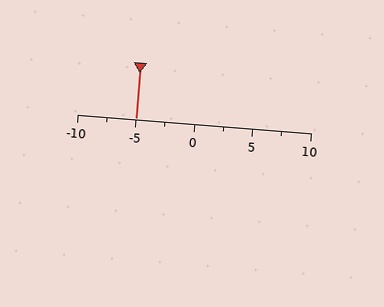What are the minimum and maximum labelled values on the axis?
The axis runs from -10 to 10.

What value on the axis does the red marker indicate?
The marker indicates approximately -5.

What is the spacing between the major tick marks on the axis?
The major ticks are spaced 5 apart.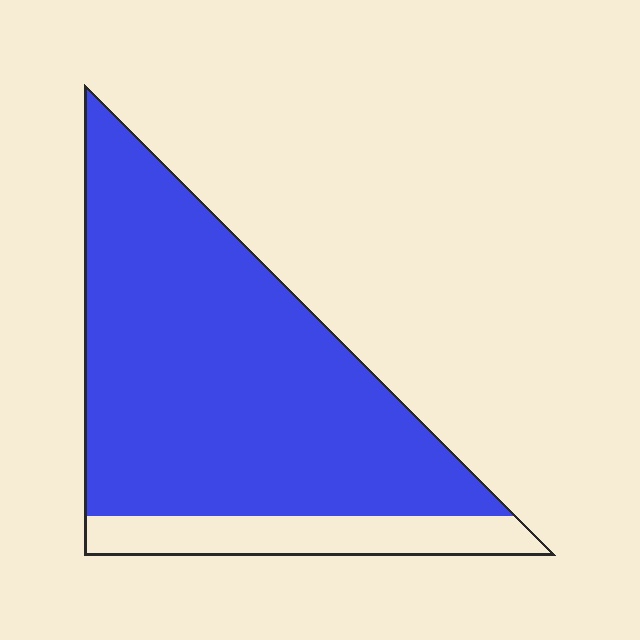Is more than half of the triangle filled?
Yes.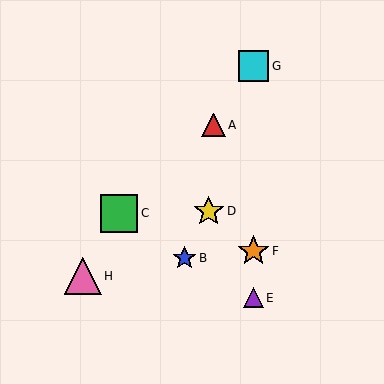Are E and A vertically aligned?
No, E is at x≈253 and A is at x≈213.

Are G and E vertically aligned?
Yes, both are at x≈253.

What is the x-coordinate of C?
Object C is at x≈119.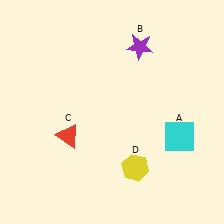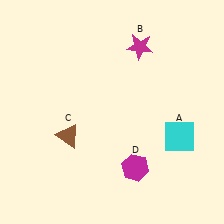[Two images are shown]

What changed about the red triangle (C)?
In Image 1, C is red. In Image 2, it changed to brown.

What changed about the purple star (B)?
In Image 1, B is purple. In Image 2, it changed to magenta.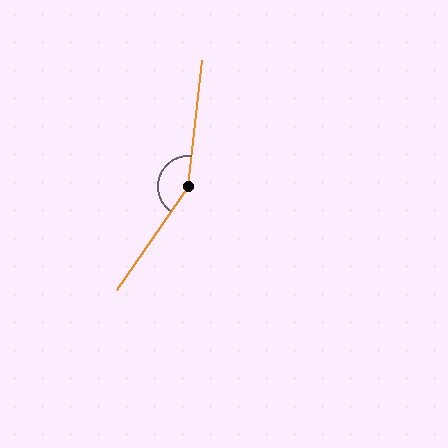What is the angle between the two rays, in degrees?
Approximately 152 degrees.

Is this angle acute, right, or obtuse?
It is obtuse.